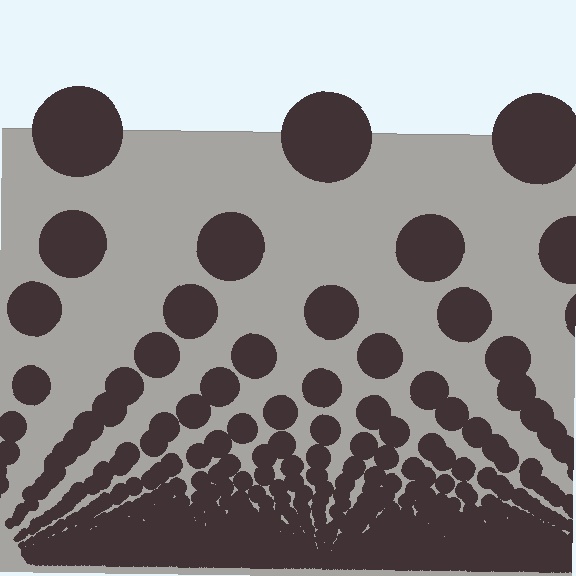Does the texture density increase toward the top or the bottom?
Density increases toward the bottom.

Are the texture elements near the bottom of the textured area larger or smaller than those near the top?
Smaller. The gradient is inverted — elements near the bottom are smaller and denser.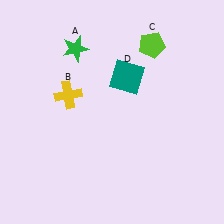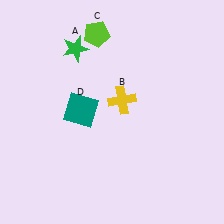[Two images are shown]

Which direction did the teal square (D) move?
The teal square (D) moved left.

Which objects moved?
The objects that moved are: the yellow cross (B), the lime pentagon (C), the teal square (D).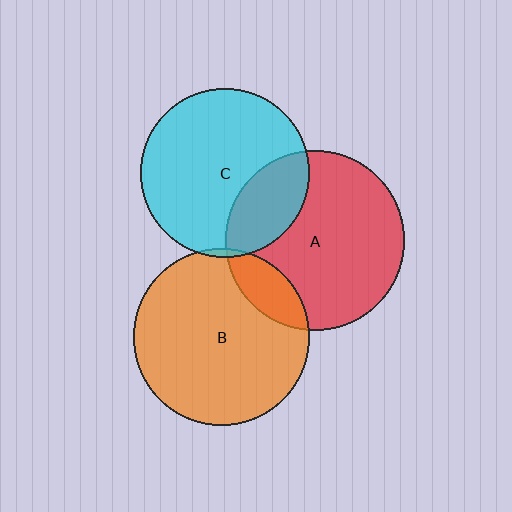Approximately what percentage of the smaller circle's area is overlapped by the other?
Approximately 25%.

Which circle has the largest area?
Circle A (red).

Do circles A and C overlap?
Yes.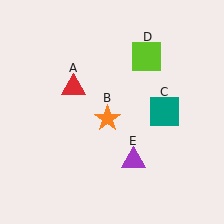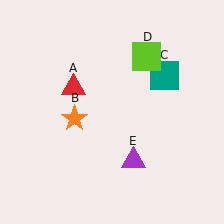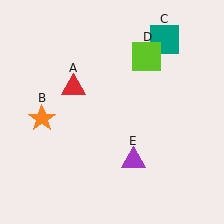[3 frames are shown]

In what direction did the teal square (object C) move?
The teal square (object C) moved up.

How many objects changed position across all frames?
2 objects changed position: orange star (object B), teal square (object C).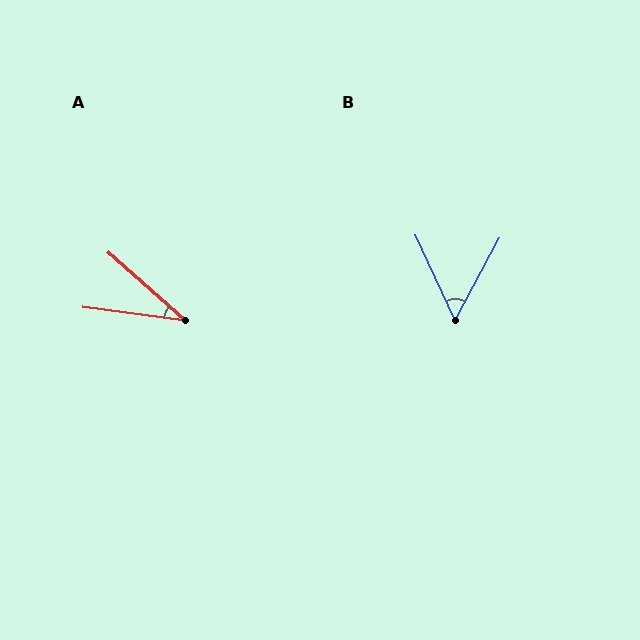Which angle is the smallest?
A, at approximately 34 degrees.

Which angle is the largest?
B, at approximately 53 degrees.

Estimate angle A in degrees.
Approximately 34 degrees.